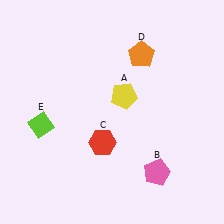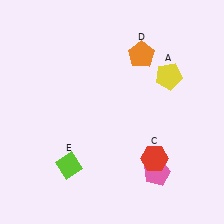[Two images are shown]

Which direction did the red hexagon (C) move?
The red hexagon (C) moved right.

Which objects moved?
The objects that moved are: the yellow pentagon (A), the red hexagon (C), the lime diamond (E).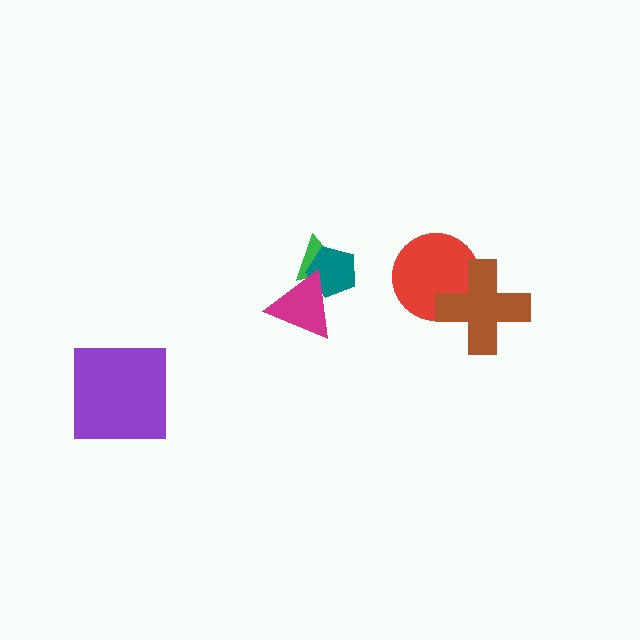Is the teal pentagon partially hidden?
Yes, it is partially covered by another shape.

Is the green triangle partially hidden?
Yes, it is partially covered by another shape.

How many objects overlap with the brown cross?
1 object overlaps with the brown cross.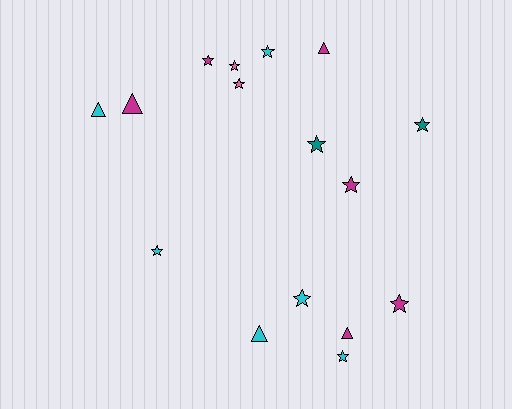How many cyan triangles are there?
There are 2 cyan triangles.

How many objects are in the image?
There are 16 objects.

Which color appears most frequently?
Cyan, with 6 objects.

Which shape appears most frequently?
Star, with 11 objects.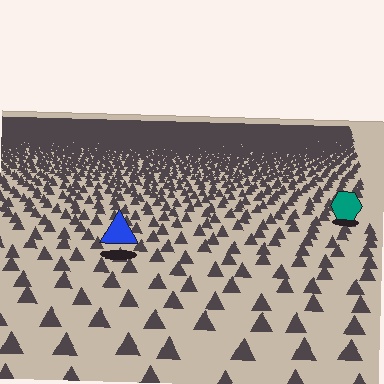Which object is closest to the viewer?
The blue triangle is closest. The texture marks near it are larger and more spread out.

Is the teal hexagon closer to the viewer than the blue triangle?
No. The blue triangle is closer — you can tell from the texture gradient: the ground texture is coarser near it.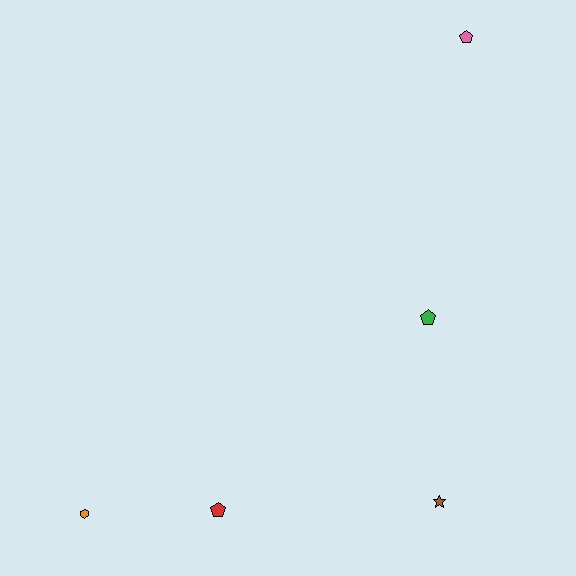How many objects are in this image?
There are 5 objects.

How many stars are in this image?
There is 1 star.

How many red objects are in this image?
There is 1 red object.